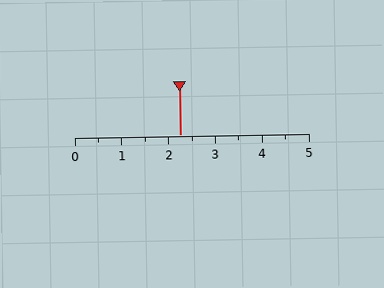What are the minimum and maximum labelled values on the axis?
The axis runs from 0 to 5.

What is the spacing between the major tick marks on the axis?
The major ticks are spaced 1 apart.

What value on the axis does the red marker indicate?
The marker indicates approximately 2.2.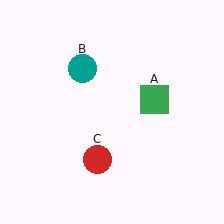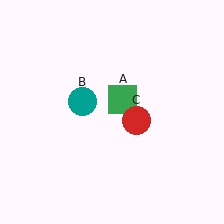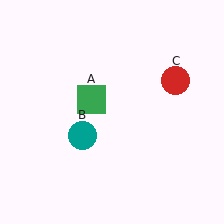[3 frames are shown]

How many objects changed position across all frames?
3 objects changed position: green square (object A), teal circle (object B), red circle (object C).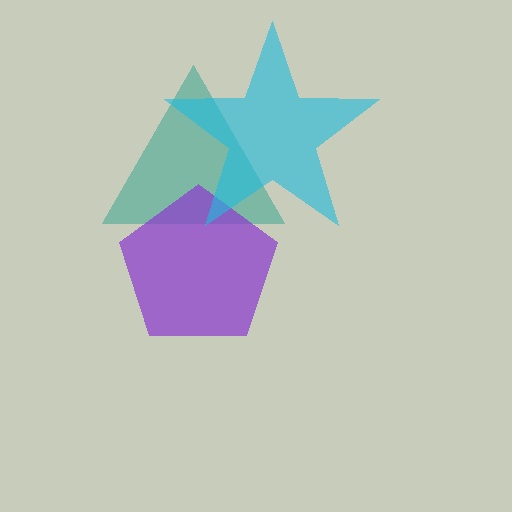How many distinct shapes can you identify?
There are 3 distinct shapes: a teal triangle, a purple pentagon, a cyan star.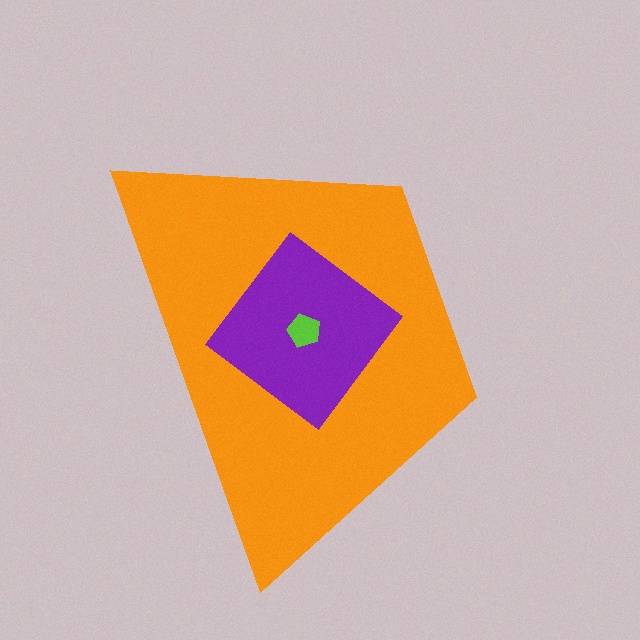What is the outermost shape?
The orange trapezoid.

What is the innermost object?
The lime pentagon.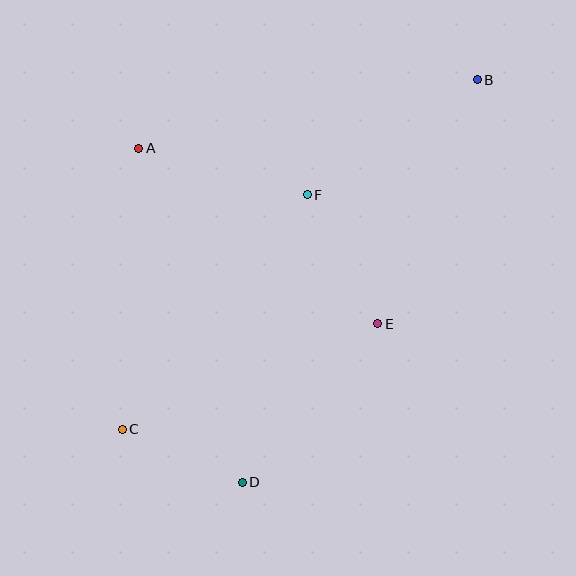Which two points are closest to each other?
Points C and D are closest to each other.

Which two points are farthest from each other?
Points B and C are farthest from each other.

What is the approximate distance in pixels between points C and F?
The distance between C and F is approximately 299 pixels.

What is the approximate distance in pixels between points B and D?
The distance between B and D is approximately 466 pixels.